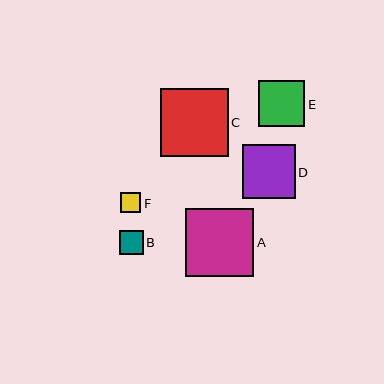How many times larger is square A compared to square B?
Square A is approximately 2.8 times the size of square B.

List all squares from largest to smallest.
From largest to smallest: A, C, D, E, B, F.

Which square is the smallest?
Square F is the smallest with a size of approximately 20 pixels.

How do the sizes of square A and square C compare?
Square A and square C are approximately the same size.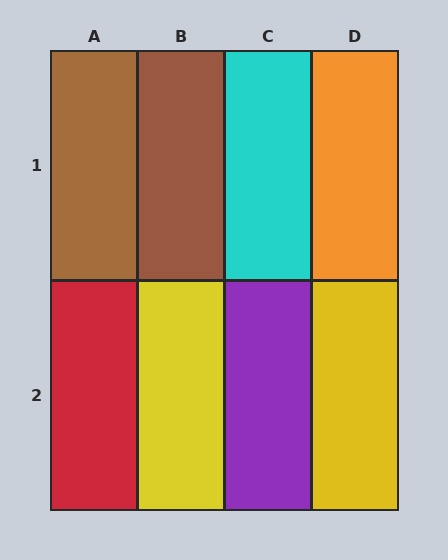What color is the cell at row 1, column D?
Orange.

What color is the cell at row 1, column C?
Cyan.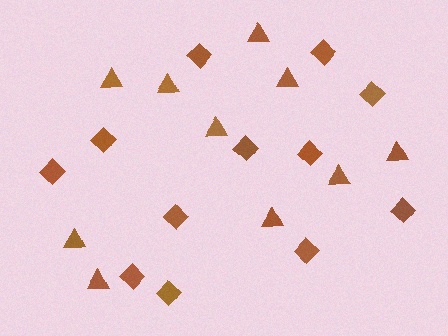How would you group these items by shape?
There are 2 groups: one group of triangles (10) and one group of diamonds (12).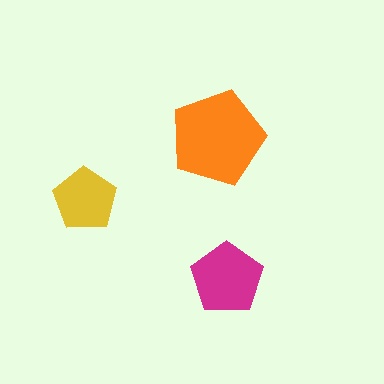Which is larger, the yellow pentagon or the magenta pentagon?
The magenta one.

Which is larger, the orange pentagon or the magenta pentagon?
The orange one.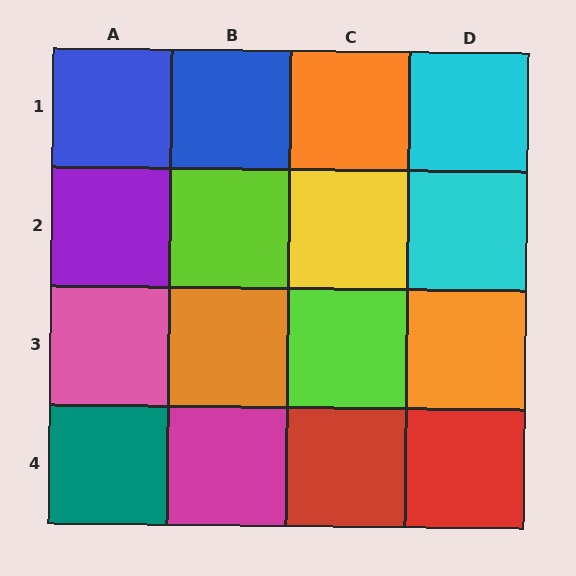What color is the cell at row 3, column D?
Orange.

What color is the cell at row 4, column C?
Red.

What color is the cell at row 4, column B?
Magenta.